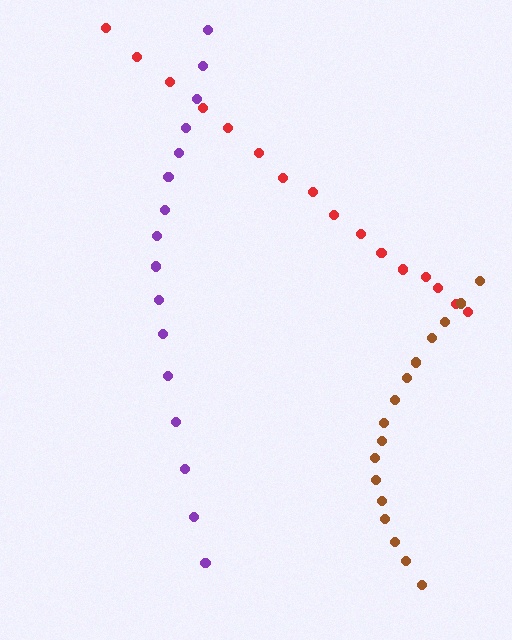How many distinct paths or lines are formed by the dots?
There are 3 distinct paths.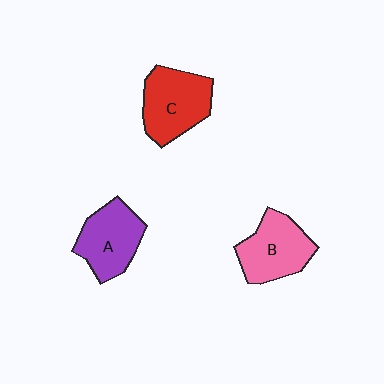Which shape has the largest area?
Shape C (red).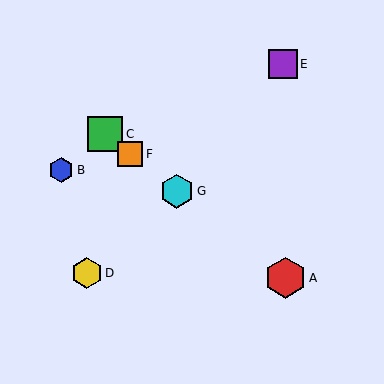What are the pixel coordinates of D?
Object D is at (87, 273).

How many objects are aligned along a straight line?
4 objects (A, C, F, G) are aligned along a straight line.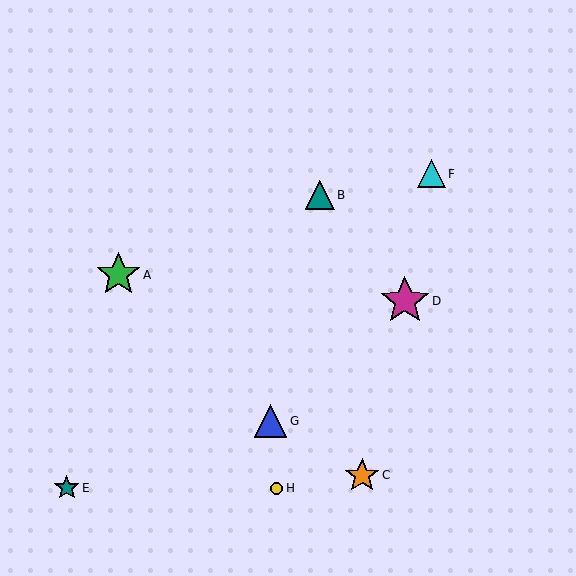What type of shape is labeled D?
Shape D is a magenta star.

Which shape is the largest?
The magenta star (labeled D) is the largest.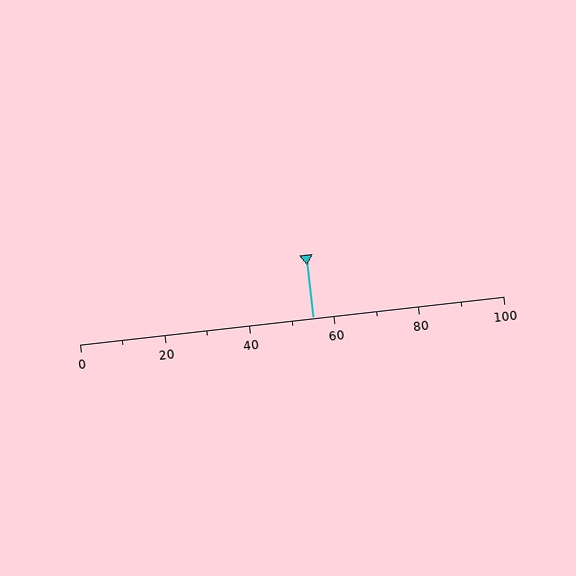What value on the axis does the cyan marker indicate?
The marker indicates approximately 55.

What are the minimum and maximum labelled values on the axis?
The axis runs from 0 to 100.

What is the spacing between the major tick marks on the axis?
The major ticks are spaced 20 apart.